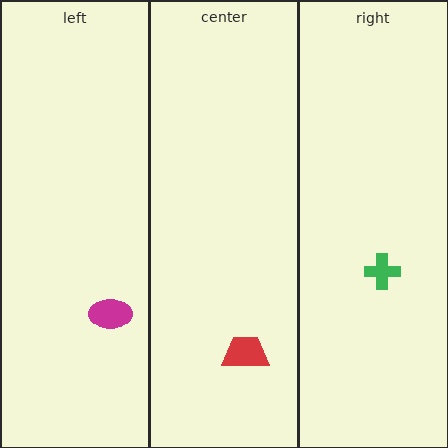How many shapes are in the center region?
1.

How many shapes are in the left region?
1.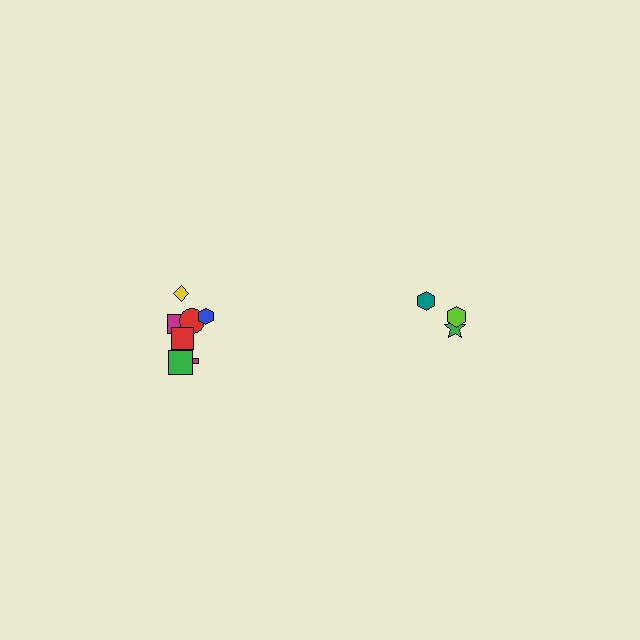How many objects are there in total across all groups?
There are 10 objects.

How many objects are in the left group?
There are 7 objects.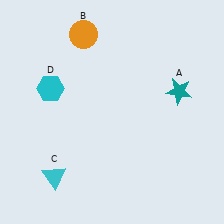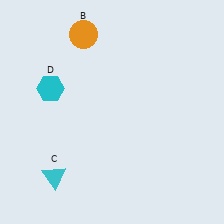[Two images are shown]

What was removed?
The teal star (A) was removed in Image 2.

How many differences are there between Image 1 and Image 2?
There is 1 difference between the two images.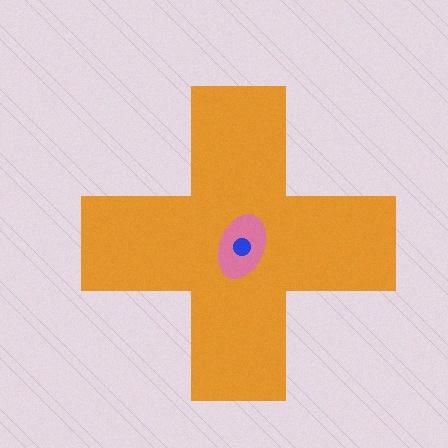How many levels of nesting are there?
3.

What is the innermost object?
The blue circle.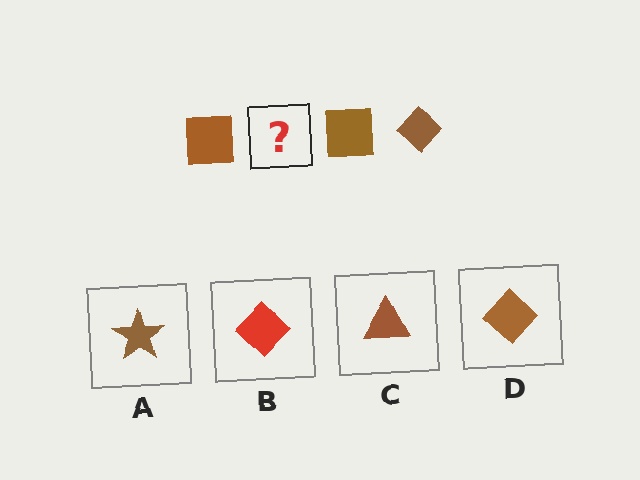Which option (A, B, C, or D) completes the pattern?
D.